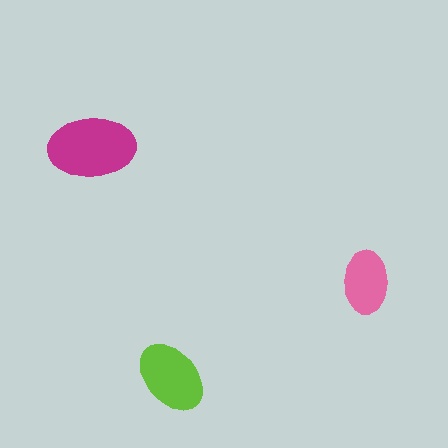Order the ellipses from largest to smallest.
the magenta one, the lime one, the pink one.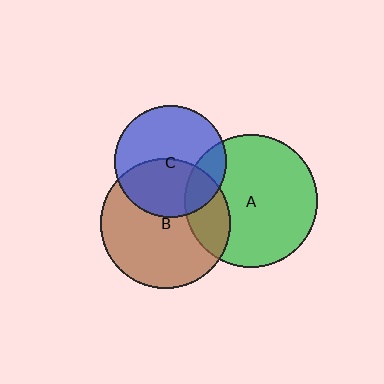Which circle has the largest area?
Circle A (green).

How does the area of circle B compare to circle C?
Approximately 1.3 times.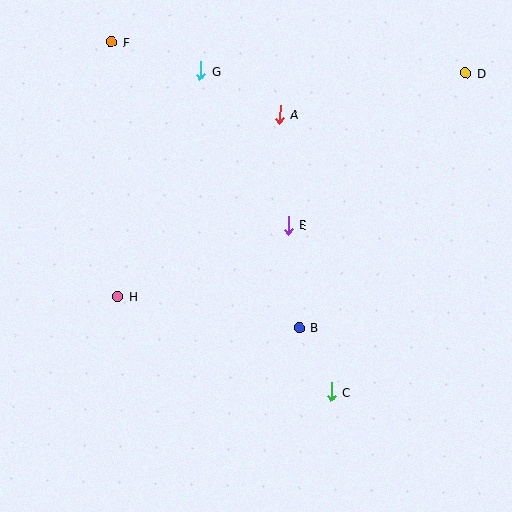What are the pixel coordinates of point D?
Point D is at (466, 73).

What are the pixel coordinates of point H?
Point H is at (117, 296).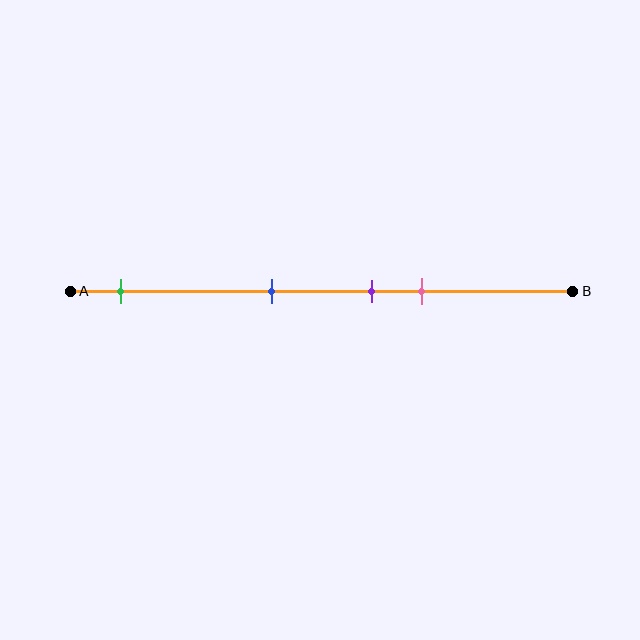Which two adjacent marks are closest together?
The purple and pink marks are the closest adjacent pair.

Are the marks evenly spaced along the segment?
No, the marks are not evenly spaced.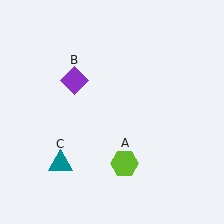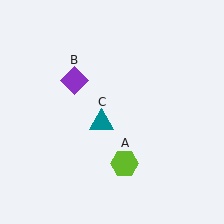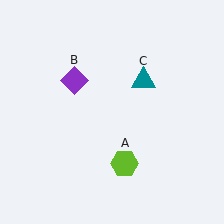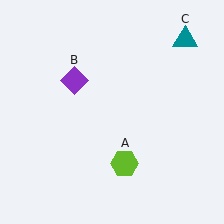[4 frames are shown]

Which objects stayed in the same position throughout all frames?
Lime hexagon (object A) and purple diamond (object B) remained stationary.